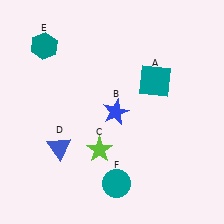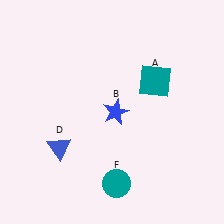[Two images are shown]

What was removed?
The teal hexagon (E), the lime star (C) were removed in Image 2.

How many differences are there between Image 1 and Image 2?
There are 2 differences between the two images.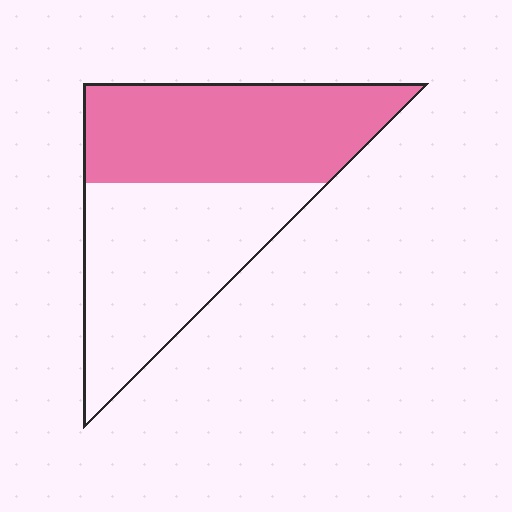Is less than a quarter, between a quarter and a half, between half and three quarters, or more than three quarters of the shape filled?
Between a quarter and a half.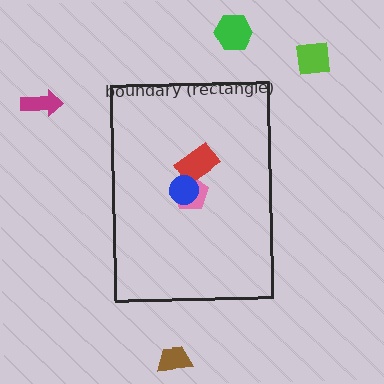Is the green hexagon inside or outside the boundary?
Outside.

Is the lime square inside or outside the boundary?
Outside.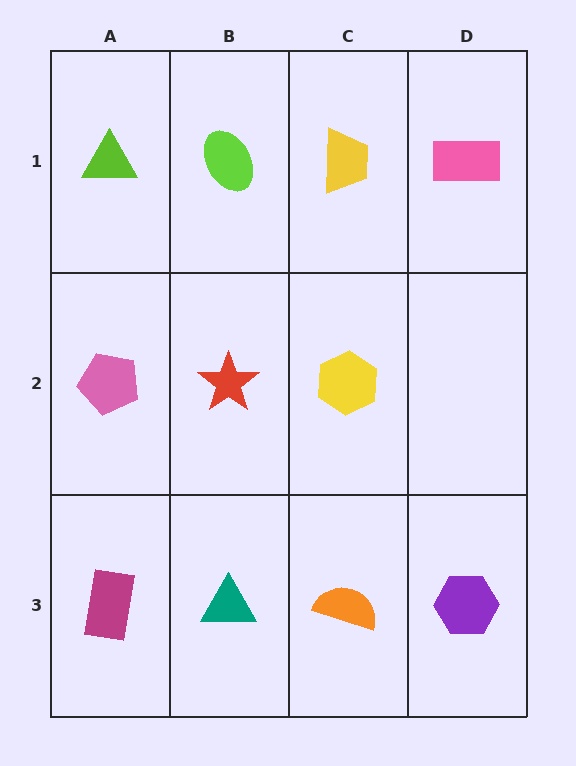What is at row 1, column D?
A pink rectangle.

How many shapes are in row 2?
3 shapes.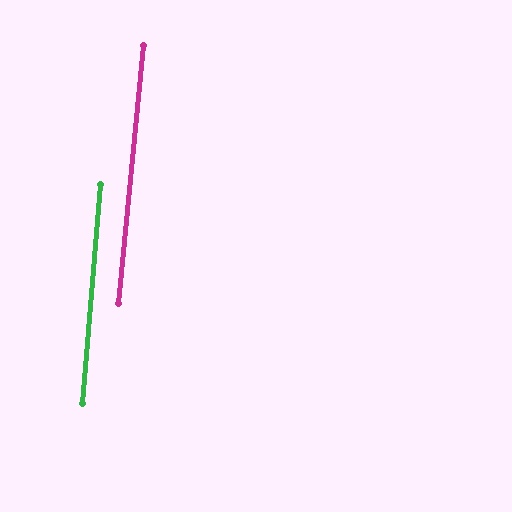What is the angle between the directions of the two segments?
Approximately 1 degree.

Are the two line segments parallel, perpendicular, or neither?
Parallel — their directions differ by only 0.9°.